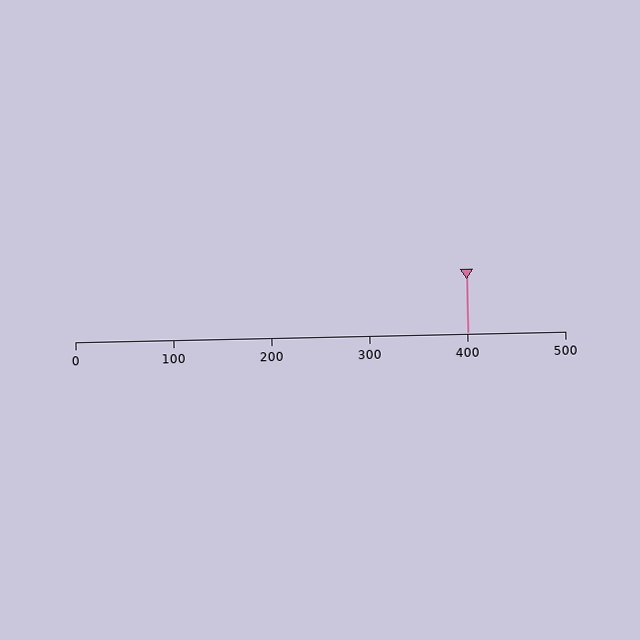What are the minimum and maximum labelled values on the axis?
The axis runs from 0 to 500.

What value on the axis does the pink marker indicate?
The marker indicates approximately 400.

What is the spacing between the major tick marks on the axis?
The major ticks are spaced 100 apart.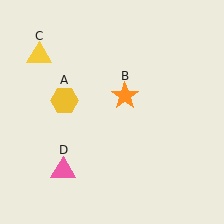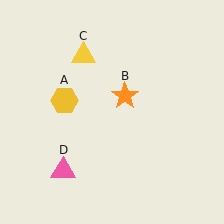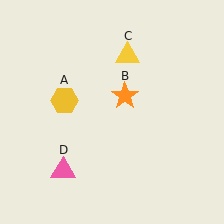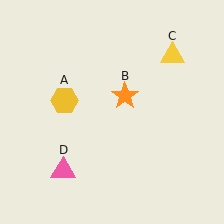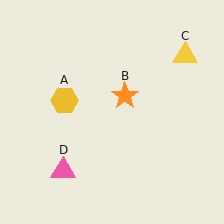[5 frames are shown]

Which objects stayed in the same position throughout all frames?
Yellow hexagon (object A) and orange star (object B) and pink triangle (object D) remained stationary.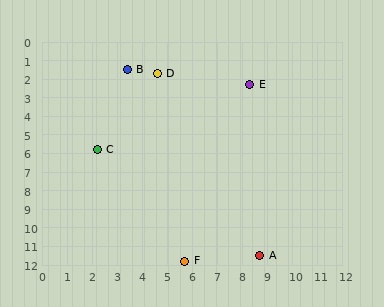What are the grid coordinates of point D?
Point D is at approximately (4.6, 1.7).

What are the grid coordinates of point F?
Point F is at approximately (5.7, 11.8).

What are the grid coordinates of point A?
Point A is at approximately (8.7, 11.5).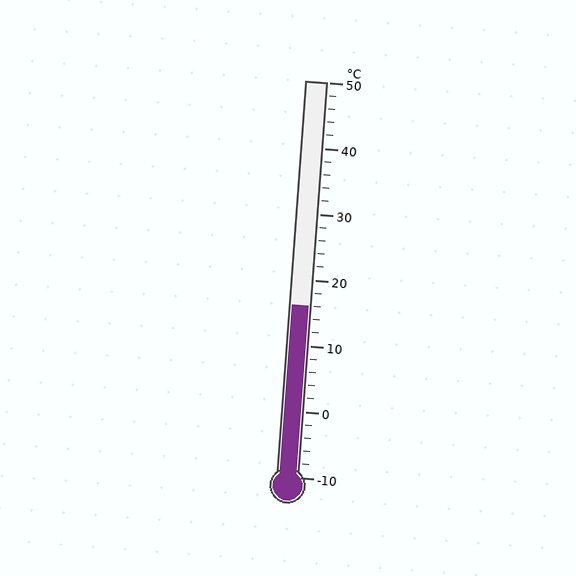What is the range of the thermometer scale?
The thermometer scale ranges from -10°C to 50°C.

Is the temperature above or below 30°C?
The temperature is below 30°C.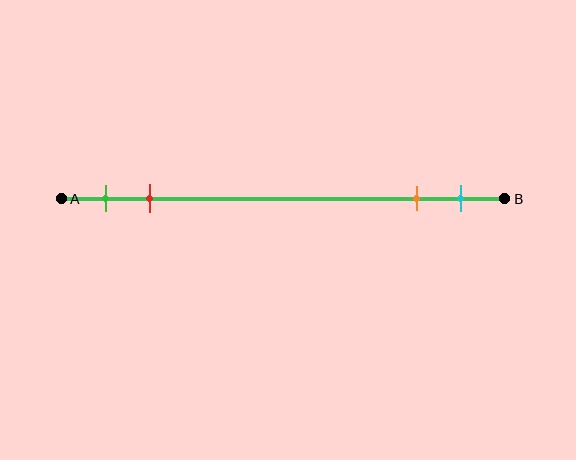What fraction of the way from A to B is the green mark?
The green mark is approximately 10% (0.1) of the way from A to B.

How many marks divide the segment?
There are 4 marks dividing the segment.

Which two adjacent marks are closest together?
The orange and cyan marks are the closest adjacent pair.